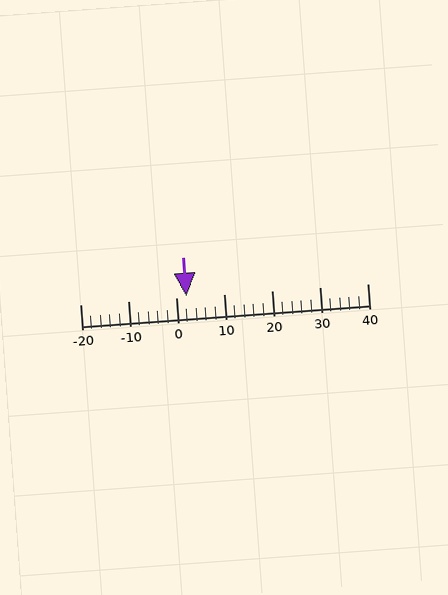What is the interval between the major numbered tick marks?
The major tick marks are spaced 10 units apart.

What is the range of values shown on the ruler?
The ruler shows values from -20 to 40.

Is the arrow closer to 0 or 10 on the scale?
The arrow is closer to 0.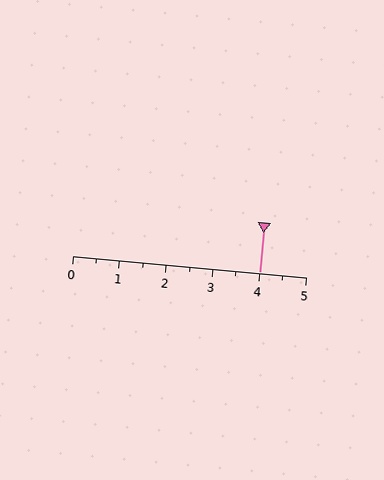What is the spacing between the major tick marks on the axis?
The major ticks are spaced 1 apart.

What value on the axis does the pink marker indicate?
The marker indicates approximately 4.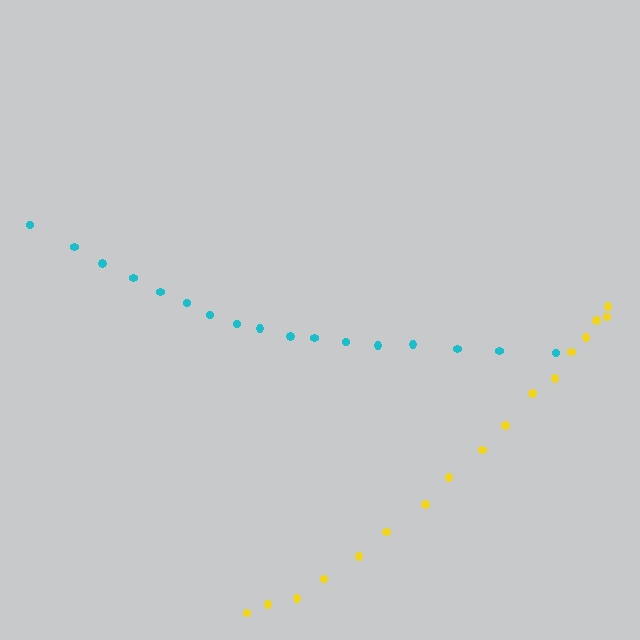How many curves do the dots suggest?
There are 2 distinct paths.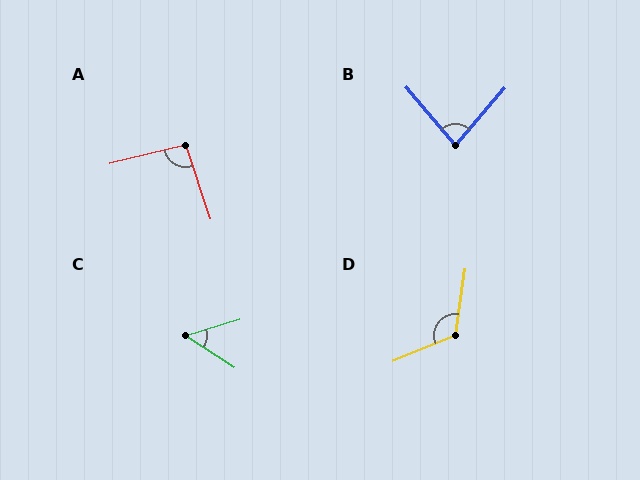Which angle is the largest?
D, at approximately 120 degrees.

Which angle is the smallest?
C, at approximately 50 degrees.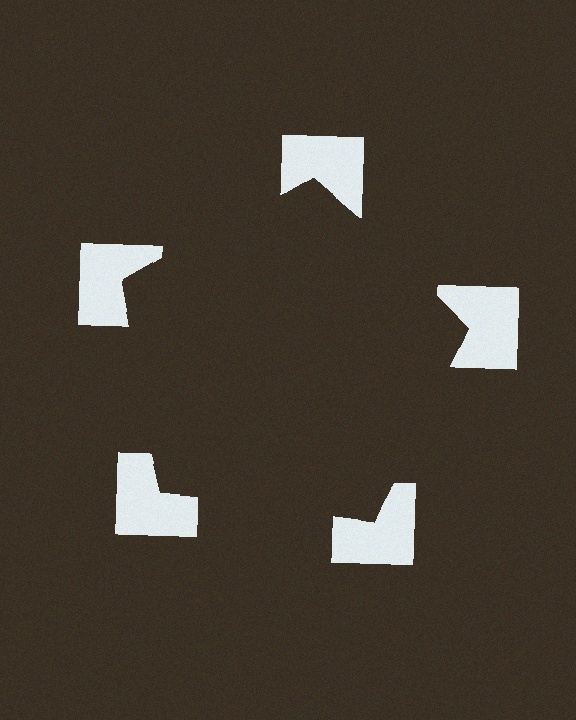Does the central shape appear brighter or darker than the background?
It typically appears slightly darker than the background, even though no actual brightness change is drawn.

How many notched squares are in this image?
There are 5 — one at each vertex of the illusory pentagon.